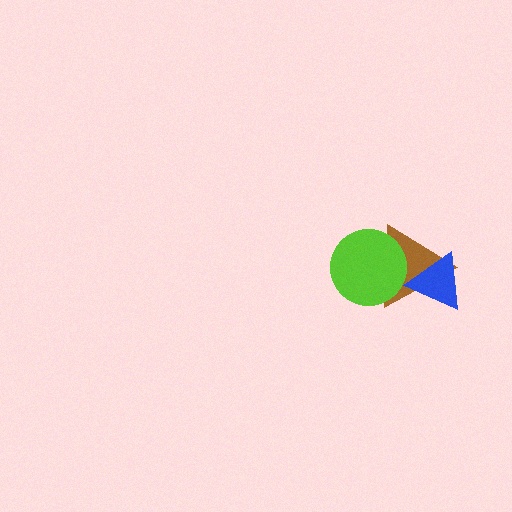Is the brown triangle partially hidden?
Yes, it is partially covered by another shape.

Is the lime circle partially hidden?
No, no other shape covers it.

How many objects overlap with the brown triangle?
2 objects overlap with the brown triangle.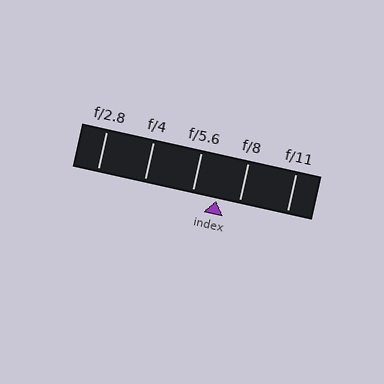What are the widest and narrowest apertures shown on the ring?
The widest aperture shown is f/2.8 and the narrowest is f/11.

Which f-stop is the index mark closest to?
The index mark is closest to f/8.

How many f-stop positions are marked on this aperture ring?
There are 5 f-stop positions marked.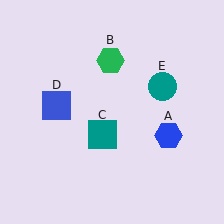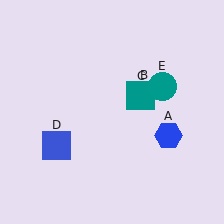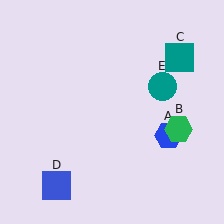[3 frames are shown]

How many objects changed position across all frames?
3 objects changed position: green hexagon (object B), teal square (object C), blue square (object D).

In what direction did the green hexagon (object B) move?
The green hexagon (object B) moved down and to the right.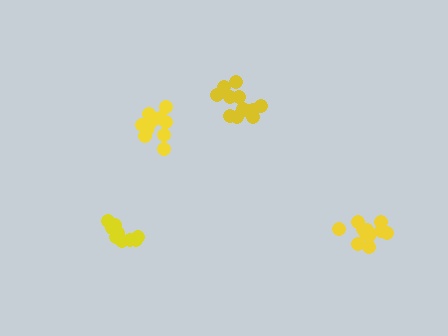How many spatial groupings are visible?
There are 4 spatial groupings.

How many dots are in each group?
Group 1: 15 dots, Group 2: 9 dots, Group 3: 13 dots, Group 4: 12 dots (49 total).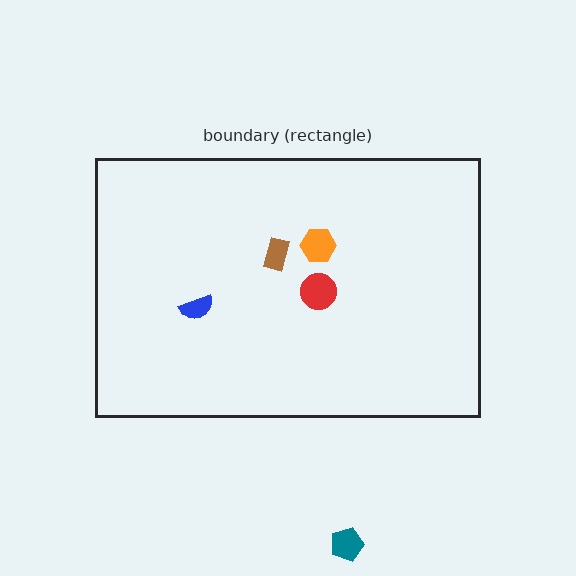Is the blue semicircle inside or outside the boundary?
Inside.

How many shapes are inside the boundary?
4 inside, 1 outside.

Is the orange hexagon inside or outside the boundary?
Inside.